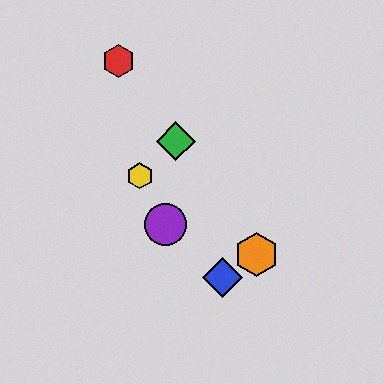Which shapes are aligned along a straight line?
The red hexagon, the green diamond, the orange hexagon are aligned along a straight line.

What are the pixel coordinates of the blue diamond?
The blue diamond is at (222, 277).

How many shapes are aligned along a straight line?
3 shapes (the red hexagon, the green diamond, the orange hexagon) are aligned along a straight line.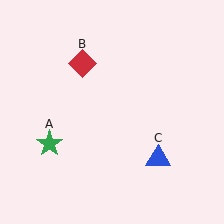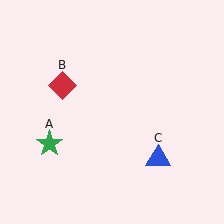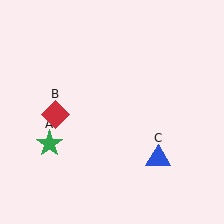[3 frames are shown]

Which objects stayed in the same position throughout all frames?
Green star (object A) and blue triangle (object C) remained stationary.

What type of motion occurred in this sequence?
The red diamond (object B) rotated counterclockwise around the center of the scene.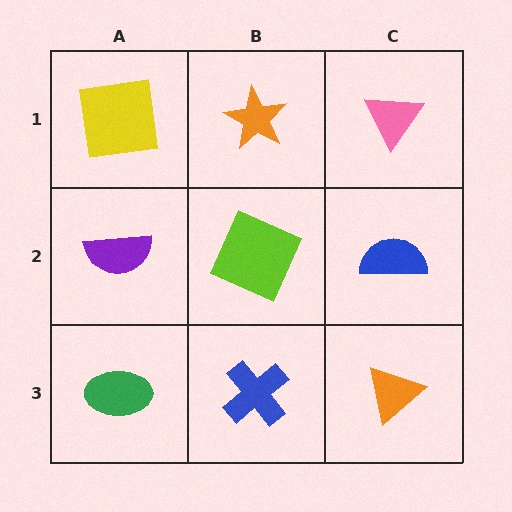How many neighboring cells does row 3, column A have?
2.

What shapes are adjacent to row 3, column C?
A blue semicircle (row 2, column C), a blue cross (row 3, column B).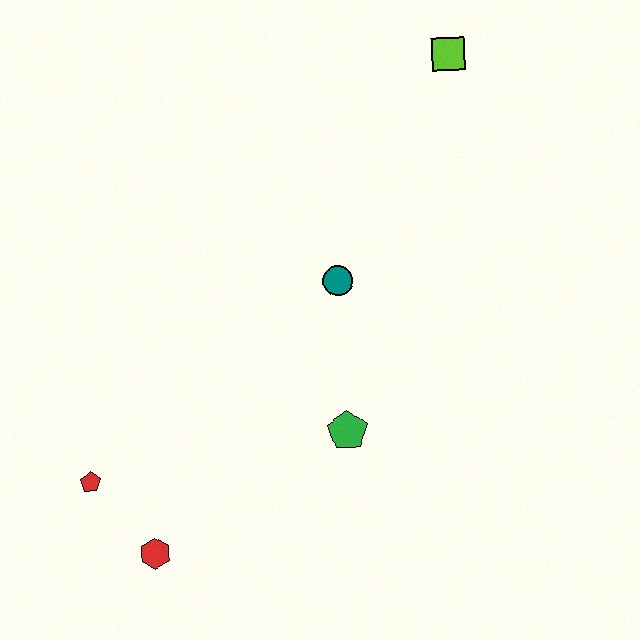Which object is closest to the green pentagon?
The teal circle is closest to the green pentagon.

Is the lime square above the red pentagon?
Yes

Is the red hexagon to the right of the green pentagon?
No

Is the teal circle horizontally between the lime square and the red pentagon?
Yes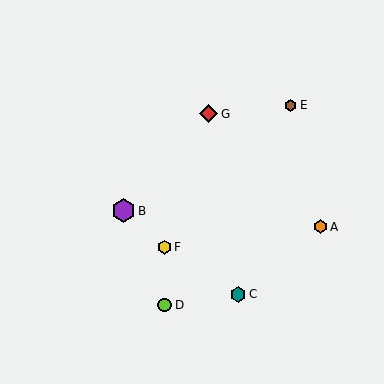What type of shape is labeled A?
Shape A is an orange hexagon.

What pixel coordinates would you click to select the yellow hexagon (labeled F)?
Click at (164, 247) to select the yellow hexagon F.